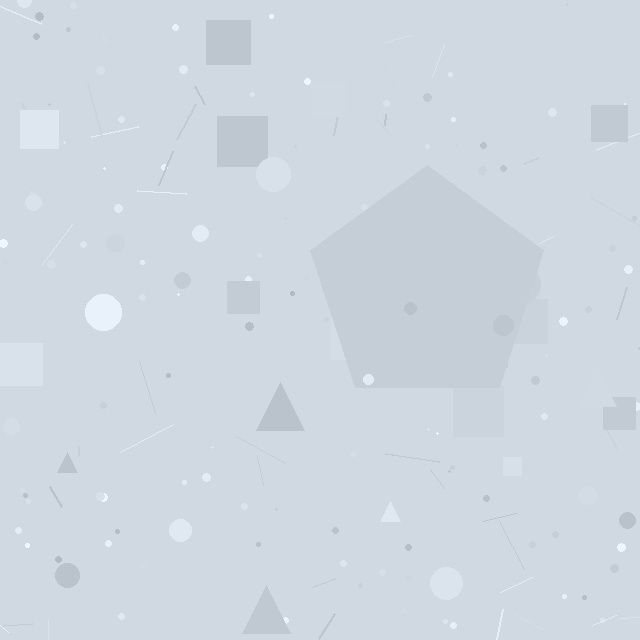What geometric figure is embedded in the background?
A pentagon is embedded in the background.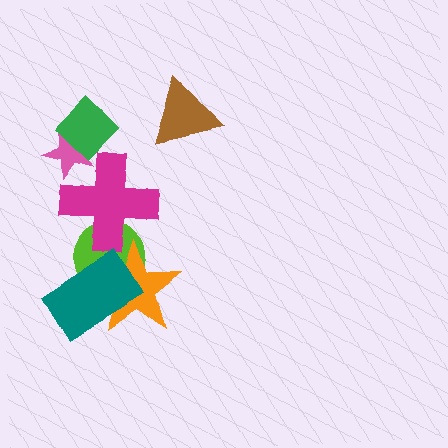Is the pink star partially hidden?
Yes, it is partially covered by another shape.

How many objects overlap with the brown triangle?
0 objects overlap with the brown triangle.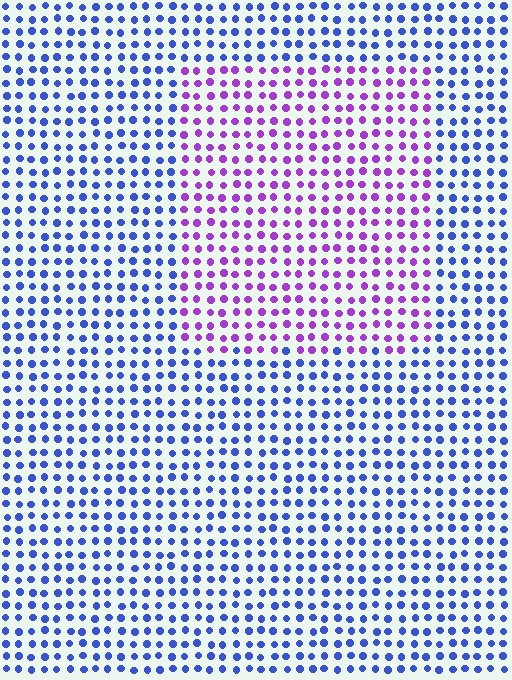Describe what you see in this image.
The image is filled with small blue elements in a uniform arrangement. A rectangle-shaped region is visible where the elements are tinted to a slightly different hue, forming a subtle color boundary.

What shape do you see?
I see a rectangle.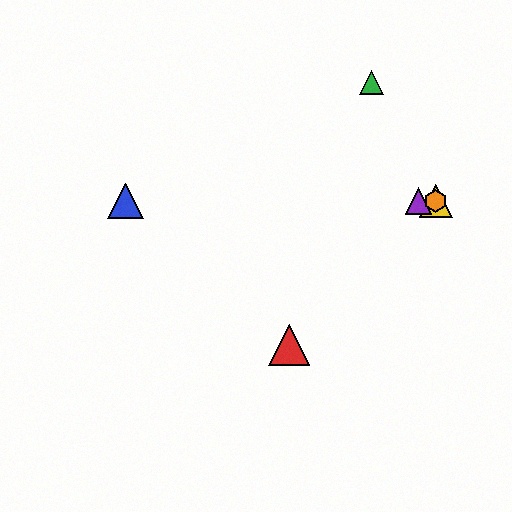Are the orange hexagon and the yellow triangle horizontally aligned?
Yes, both are at y≈201.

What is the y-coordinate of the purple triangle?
The purple triangle is at y≈201.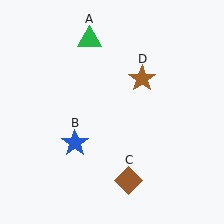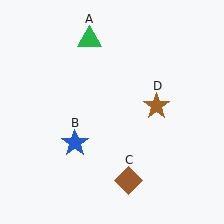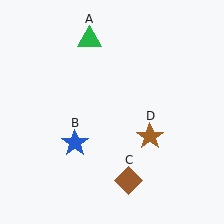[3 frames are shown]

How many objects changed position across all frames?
1 object changed position: brown star (object D).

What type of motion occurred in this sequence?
The brown star (object D) rotated clockwise around the center of the scene.